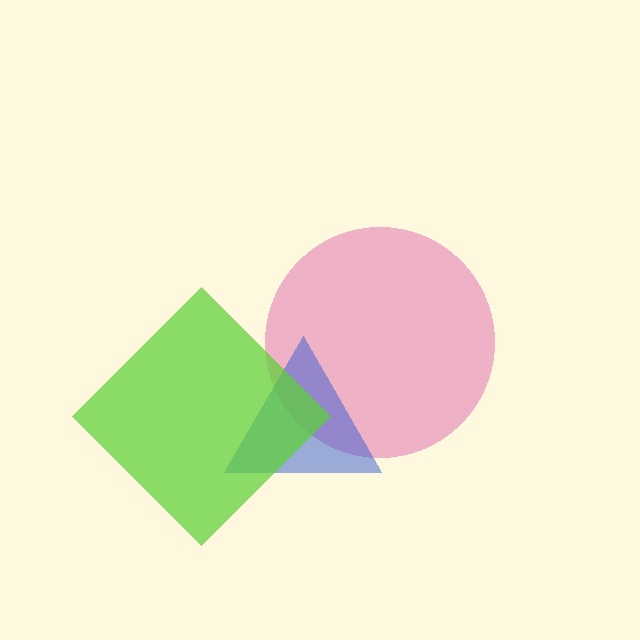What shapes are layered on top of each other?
The layered shapes are: a pink circle, a blue triangle, a lime diamond.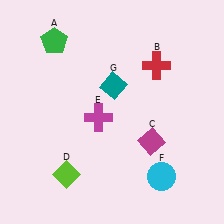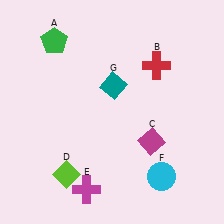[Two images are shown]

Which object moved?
The magenta cross (E) moved down.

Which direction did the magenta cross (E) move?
The magenta cross (E) moved down.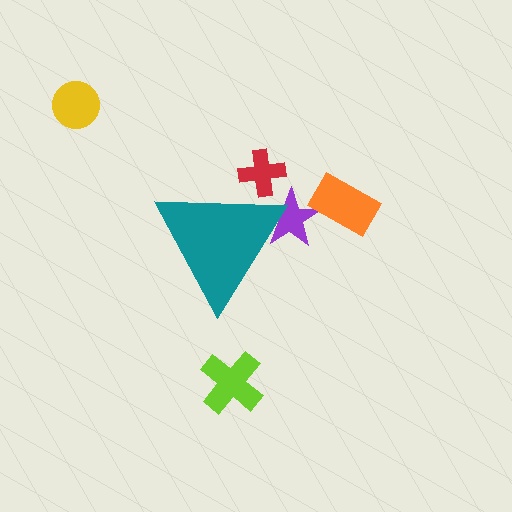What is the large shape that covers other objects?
A teal triangle.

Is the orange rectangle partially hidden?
No, the orange rectangle is fully visible.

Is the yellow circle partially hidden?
No, the yellow circle is fully visible.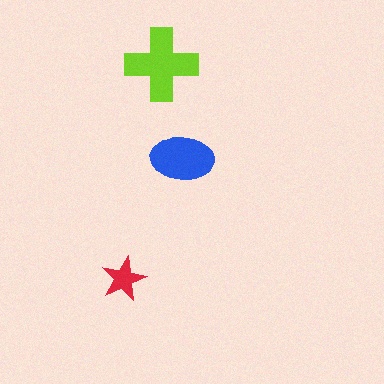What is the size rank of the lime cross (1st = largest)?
1st.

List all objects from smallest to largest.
The red star, the blue ellipse, the lime cross.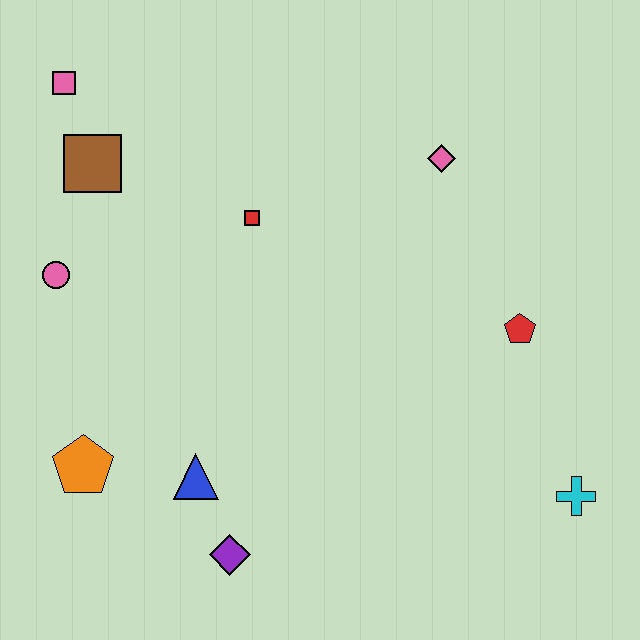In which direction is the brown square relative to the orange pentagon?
The brown square is above the orange pentagon.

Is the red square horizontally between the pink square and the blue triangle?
No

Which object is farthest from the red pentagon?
The pink square is farthest from the red pentagon.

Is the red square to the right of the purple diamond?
Yes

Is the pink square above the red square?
Yes